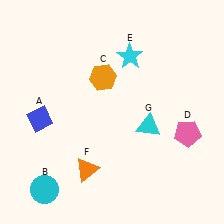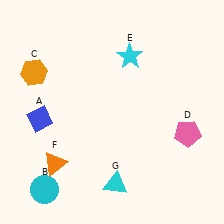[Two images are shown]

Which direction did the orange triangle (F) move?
The orange triangle (F) moved left.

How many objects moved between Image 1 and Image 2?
3 objects moved between the two images.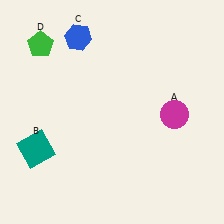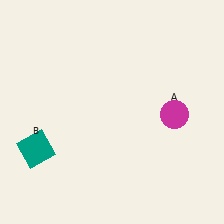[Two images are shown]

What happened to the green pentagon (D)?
The green pentagon (D) was removed in Image 2. It was in the top-left area of Image 1.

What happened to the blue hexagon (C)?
The blue hexagon (C) was removed in Image 2. It was in the top-left area of Image 1.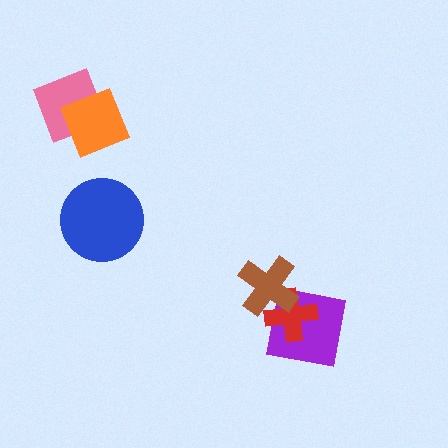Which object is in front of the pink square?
The orange square is in front of the pink square.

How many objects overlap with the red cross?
2 objects overlap with the red cross.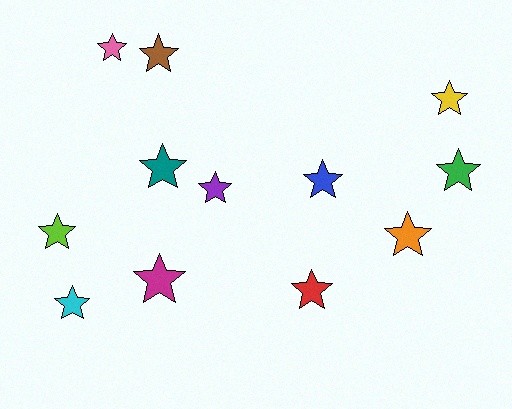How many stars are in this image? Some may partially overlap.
There are 12 stars.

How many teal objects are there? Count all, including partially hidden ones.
There is 1 teal object.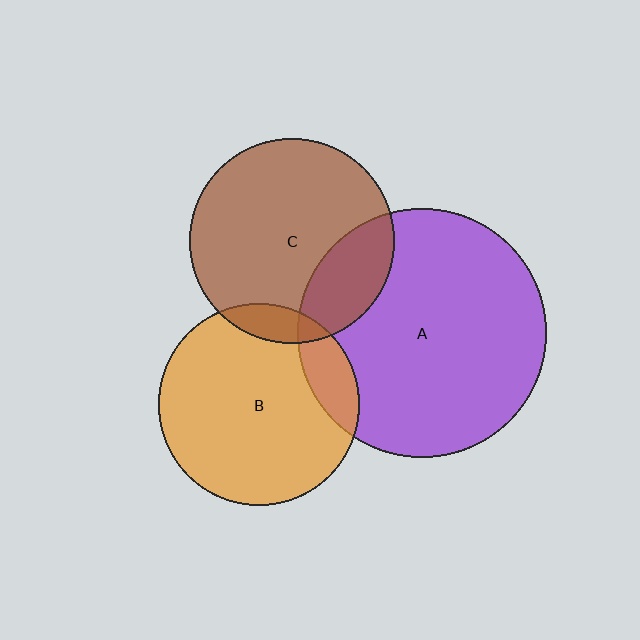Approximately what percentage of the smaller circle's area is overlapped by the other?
Approximately 25%.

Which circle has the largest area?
Circle A (purple).